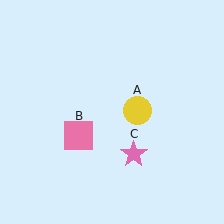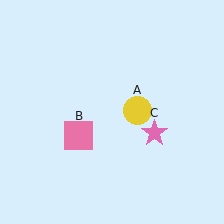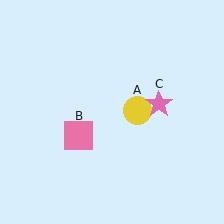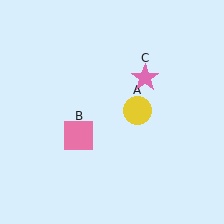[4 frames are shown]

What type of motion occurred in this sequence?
The pink star (object C) rotated counterclockwise around the center of the scene.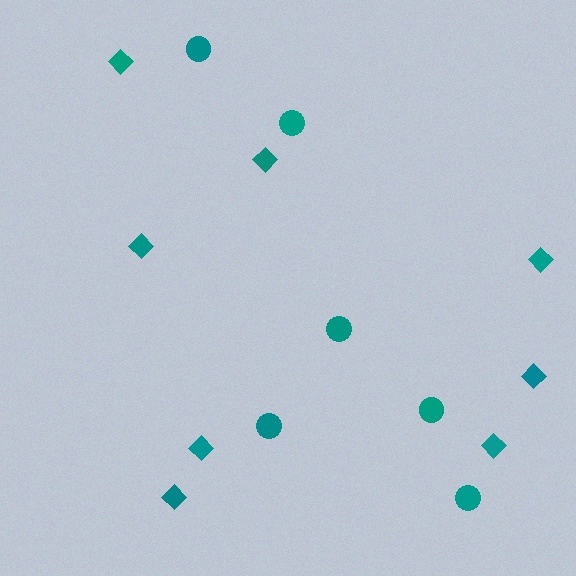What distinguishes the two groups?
There are 2 groups: one group of circles (6) and one group of diamonds (8).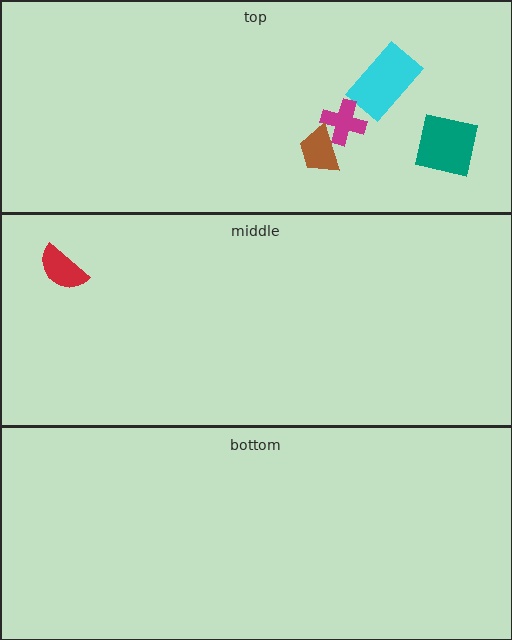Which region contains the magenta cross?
The top region.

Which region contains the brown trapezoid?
The top region.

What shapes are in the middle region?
The red semicircle.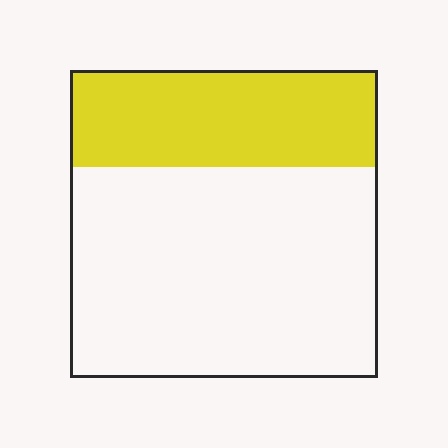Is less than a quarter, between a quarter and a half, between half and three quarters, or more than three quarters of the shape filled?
Between a quarter and a half.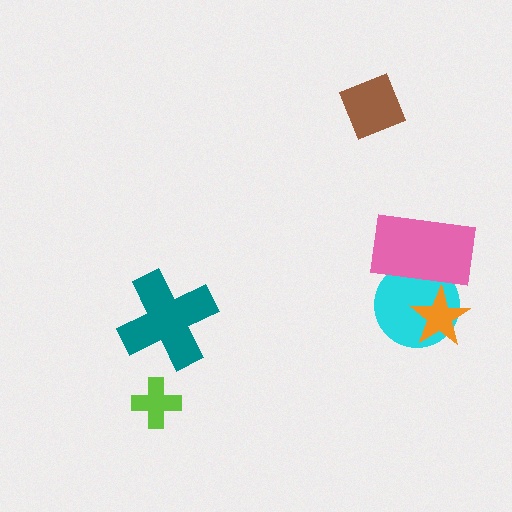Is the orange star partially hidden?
Yes, it is partially covered by another shape.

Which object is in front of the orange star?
The pink rectangle is in front of the orange star.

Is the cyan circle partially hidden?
Yes, it is partially covered by another shape.